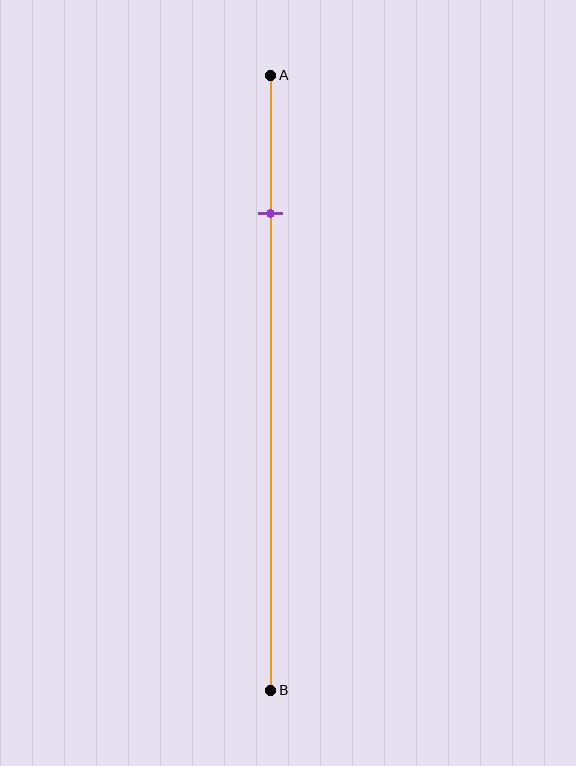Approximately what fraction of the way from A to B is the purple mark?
The purple mark is approximately 25% of the way from A to B.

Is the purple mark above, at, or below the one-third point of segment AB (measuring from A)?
The purple mark is above the one-third point of segment AB.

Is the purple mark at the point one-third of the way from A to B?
No, the mark is at about 25% from A, not at the 33% one-third point.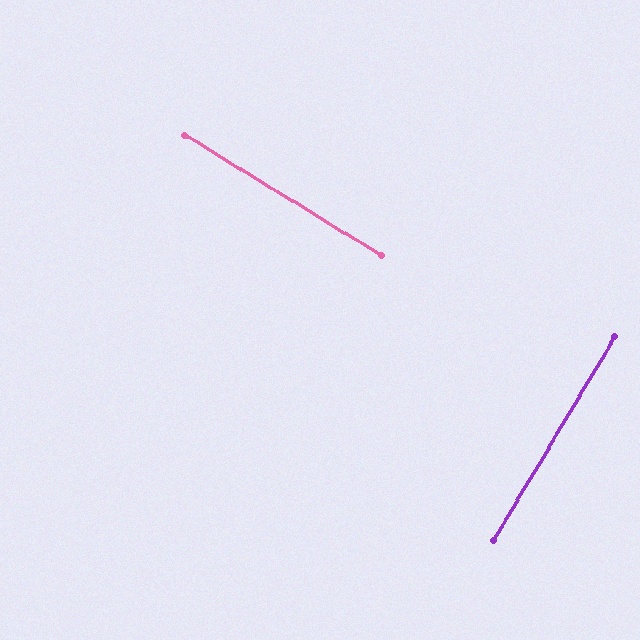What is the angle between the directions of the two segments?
Approximately 89 degrees.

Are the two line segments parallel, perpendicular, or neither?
Perpendicular — they meet at approximately 89°.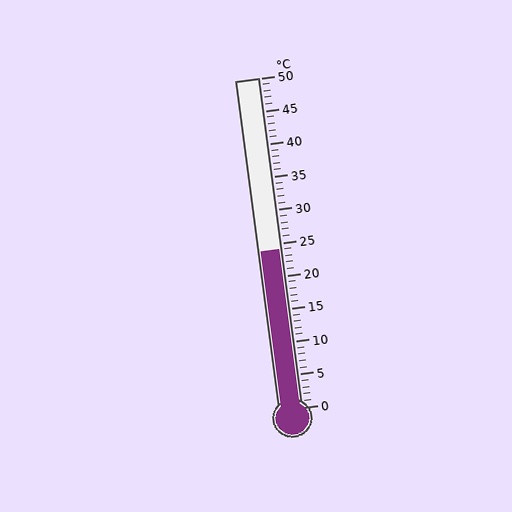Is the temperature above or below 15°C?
The temperature is above 15°C.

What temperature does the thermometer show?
The thermometer shows approximately 24°C.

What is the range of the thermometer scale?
The thermometer scale ranges from 0°C to 50°C.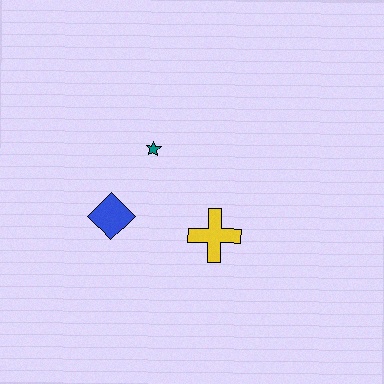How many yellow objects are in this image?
There is 1 yellow object.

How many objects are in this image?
There are 3 objects.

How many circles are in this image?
There are no circles.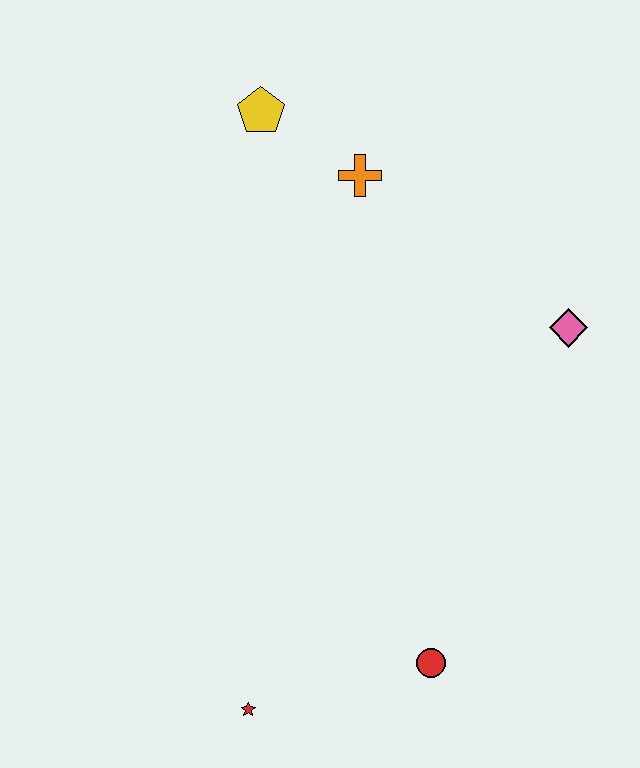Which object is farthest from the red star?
The yellow pentagon is farthest from the red star.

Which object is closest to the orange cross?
The yellow pentagon is closest to the orange cross.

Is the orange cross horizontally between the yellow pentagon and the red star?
No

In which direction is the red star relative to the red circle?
The red star is to the left of the red circle.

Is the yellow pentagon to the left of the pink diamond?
Yes